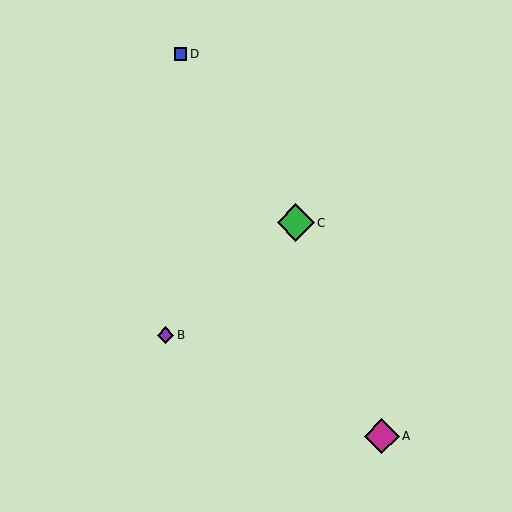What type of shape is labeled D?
Shape D is a blue square.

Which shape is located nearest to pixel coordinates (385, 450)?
The magenta diamond (labeled A) at (382, 436) is nearest to that location.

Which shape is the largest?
The green diamond (labeled C) is the largest.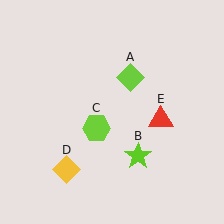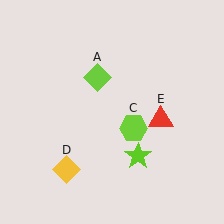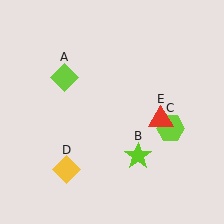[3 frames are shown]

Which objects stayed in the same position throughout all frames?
Lime star (object B) and yellow diamond (object D) and red triangle (object E) remained stationary.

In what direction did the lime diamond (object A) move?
The lime diamond (object A) moved left.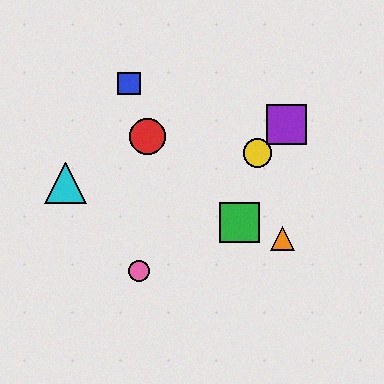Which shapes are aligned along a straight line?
The yellow circle, the purple square, the pink circle are aligned along a straight line.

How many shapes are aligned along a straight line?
3 shapes (the yellow circle, the purple square, the pink circle) are aligned along a straight line.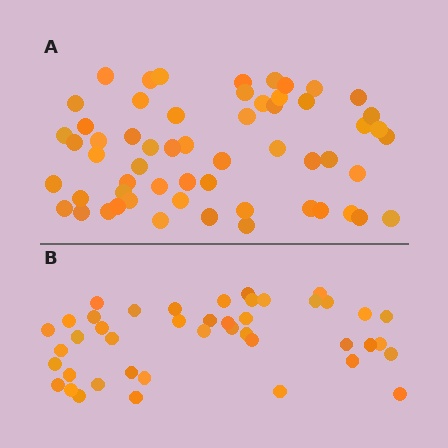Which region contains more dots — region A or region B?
Region A (the top region) has more dots.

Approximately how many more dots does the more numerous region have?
Region A has approximately 15 more dots than region B.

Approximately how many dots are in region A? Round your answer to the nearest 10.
About 60 dots. (The exact count is 58, which rounds to 60.)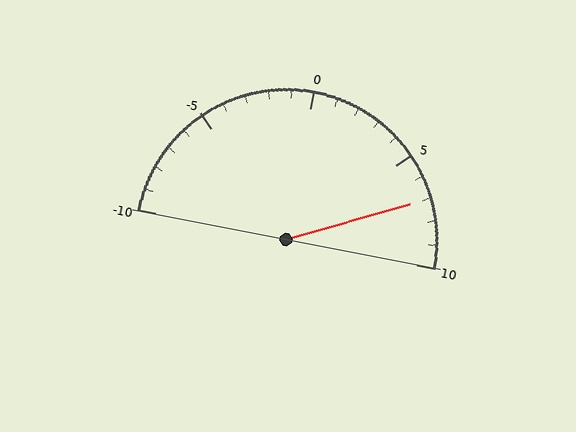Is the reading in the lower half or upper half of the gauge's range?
The reading is in the upper half of the range (-10 to 10).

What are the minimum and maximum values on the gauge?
The gauge ranges from -10 to 10.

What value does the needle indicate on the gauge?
The needle indicates approximately 7.